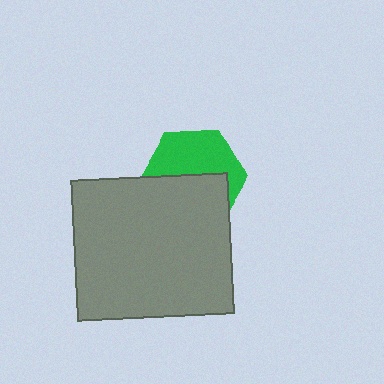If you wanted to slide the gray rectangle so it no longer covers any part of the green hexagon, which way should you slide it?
Slide it down — that is the most direct way to separate the two shapes.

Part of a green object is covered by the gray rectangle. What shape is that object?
It is a hexagon.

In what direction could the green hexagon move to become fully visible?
The green hexagon could move up. That would shift it out from behind the gray rectangle entirely.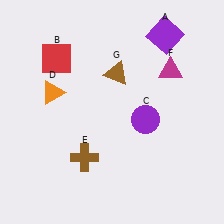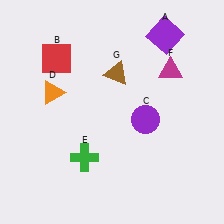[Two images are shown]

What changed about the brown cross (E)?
In Image 1, E is brown. In Image 2, it changed to green.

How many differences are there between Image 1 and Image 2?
There is 1 difference between the two images.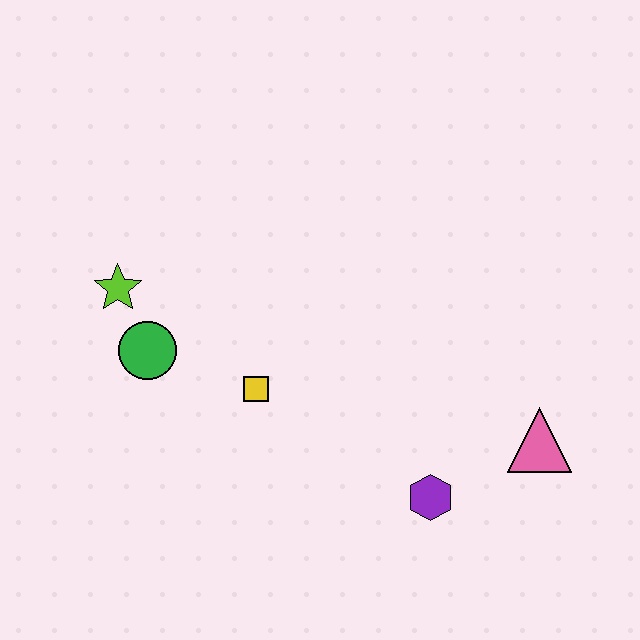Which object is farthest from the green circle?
The pink triangle is farthest from the green circle.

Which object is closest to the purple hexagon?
The pink triangle is closest to the purple hexagon.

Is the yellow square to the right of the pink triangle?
No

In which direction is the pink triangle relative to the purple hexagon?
The pink triangle is to the right of the purple hexagon.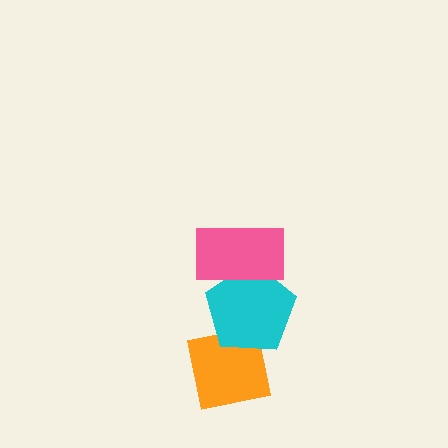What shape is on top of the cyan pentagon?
The pink rectangle is on top of the cyan pentagon.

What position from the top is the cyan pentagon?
The cyan pentagon is 2nd from the top.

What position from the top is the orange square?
The orange square is 3rd from the top.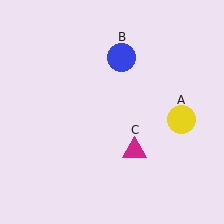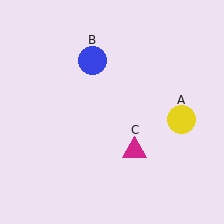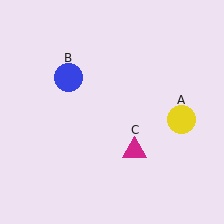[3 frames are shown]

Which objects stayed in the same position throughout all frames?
Yellow circle (object A) and magenta triangle (object C) remained stationary.